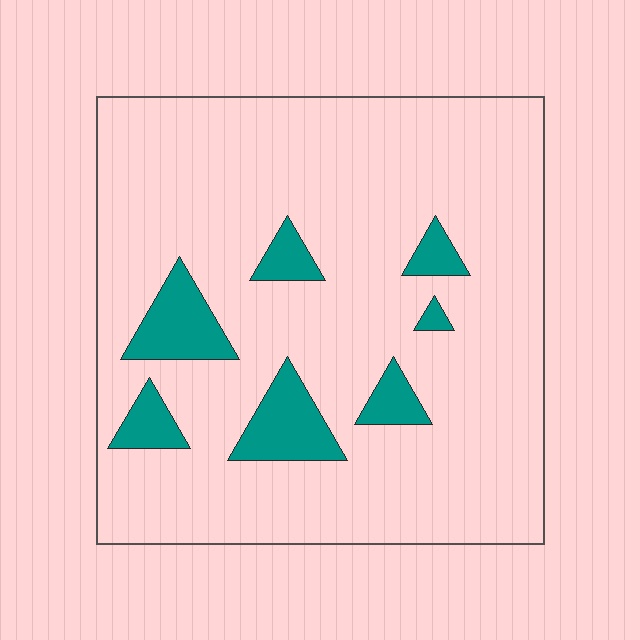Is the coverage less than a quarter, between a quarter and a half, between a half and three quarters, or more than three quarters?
Less than a quarter.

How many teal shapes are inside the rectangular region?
7.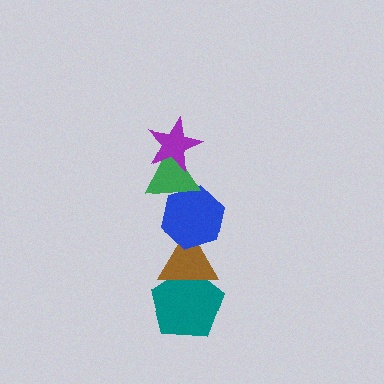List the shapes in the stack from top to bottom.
From top to bottom: the purple star, the green triangle, the blue hexagon, the brown triangle, the teal pentagon.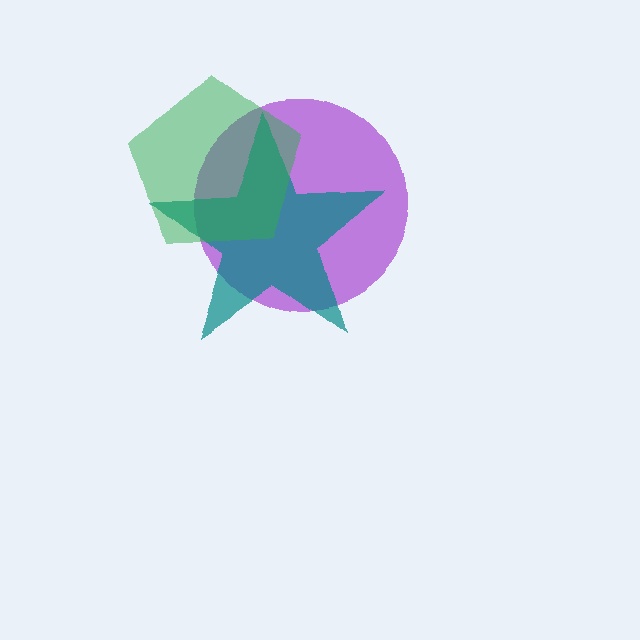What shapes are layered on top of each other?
The layered shapes are: a purple circle, a teal star, a green pentagon.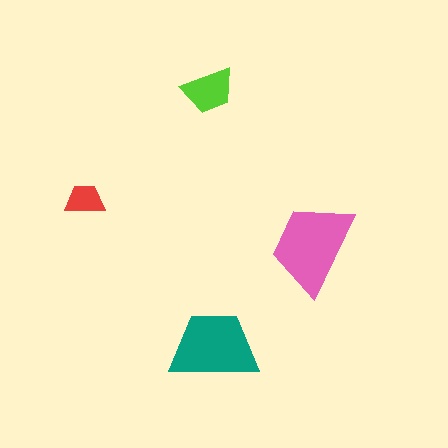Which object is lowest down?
The teal trapezoid is bottommost.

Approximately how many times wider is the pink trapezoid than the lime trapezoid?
About 1.5 times wider.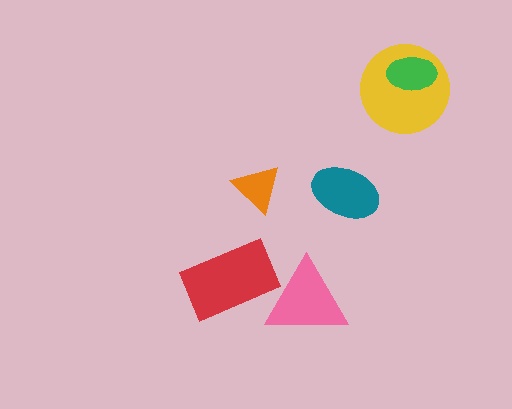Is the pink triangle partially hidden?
No, no other shape covers it.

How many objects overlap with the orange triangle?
0 objects overlap with the orange triangle.